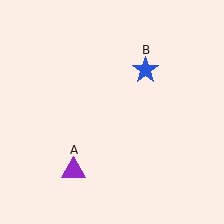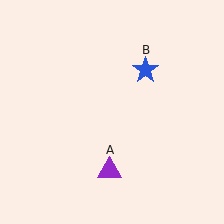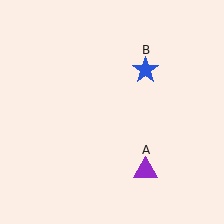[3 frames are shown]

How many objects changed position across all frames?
1 object changed position: purple triangle (object A).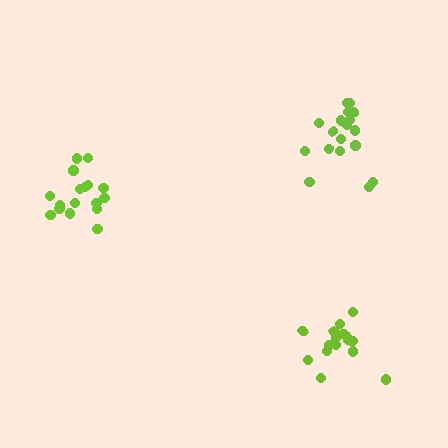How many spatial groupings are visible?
There are 3 spatial groupings.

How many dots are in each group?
Group 1: 18 dots, Group 2: 18 dots, Group 3: 18 dots (54 total).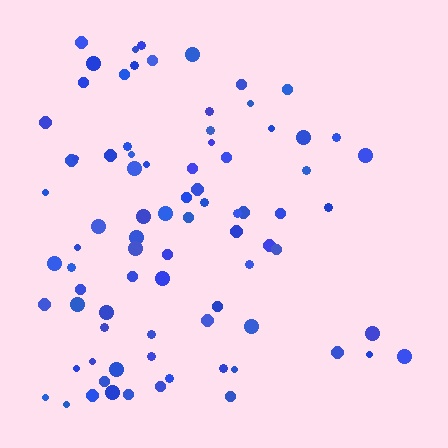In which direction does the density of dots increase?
From right to left, with the left side densest.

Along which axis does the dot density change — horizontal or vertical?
Horizontal.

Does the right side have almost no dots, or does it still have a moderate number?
Still a moderate number, just noticeably fewer than the left.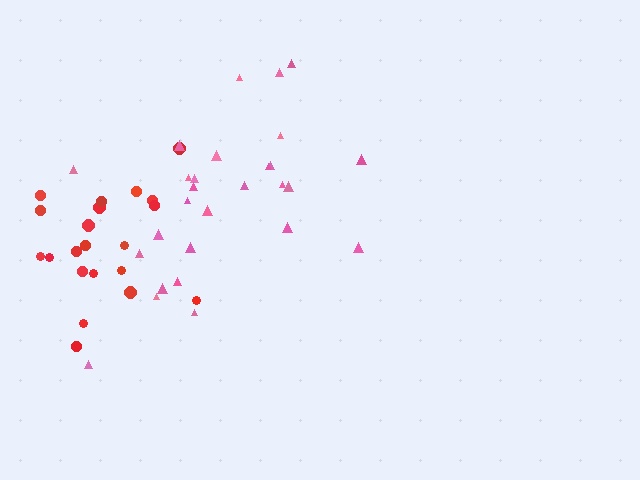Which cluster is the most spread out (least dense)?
Pink.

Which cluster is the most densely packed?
Red.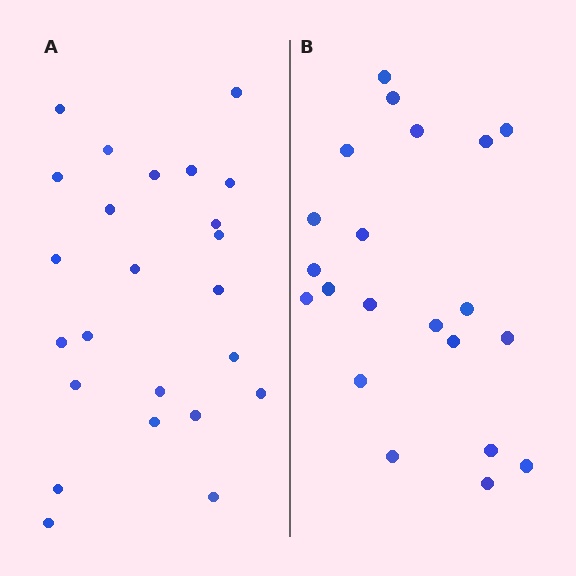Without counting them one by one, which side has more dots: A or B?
Region A (the left region) has more dots.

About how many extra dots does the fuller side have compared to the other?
Region A has just a few more — roughly 2 or 3 more dots than region B.